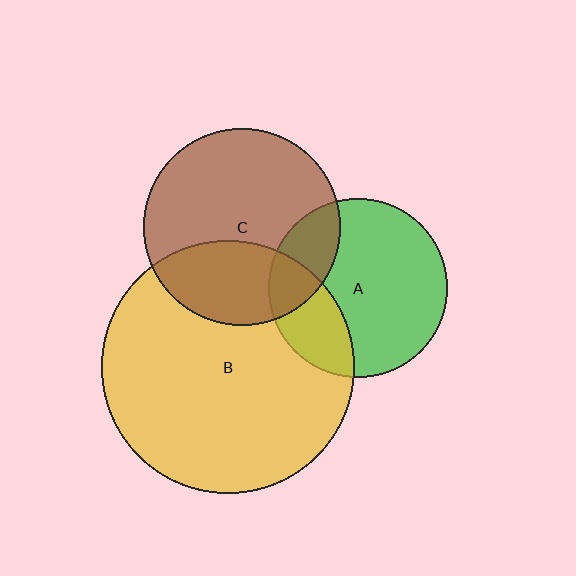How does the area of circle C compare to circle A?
Approximately 1.2 times.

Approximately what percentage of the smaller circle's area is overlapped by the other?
Approximately 25%.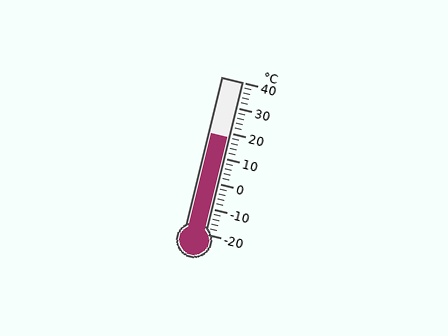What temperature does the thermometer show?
The thermometer shows approximately 18°C.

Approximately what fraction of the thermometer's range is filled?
The thermometer is filled to approximately 65% of its range.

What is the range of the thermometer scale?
The thermometer scale ranges from -20°C to 40°C.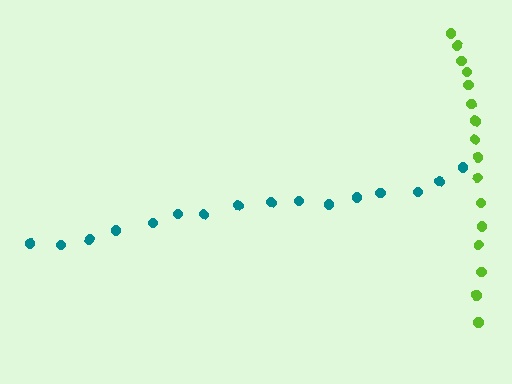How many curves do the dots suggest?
There are 2 distinct paths.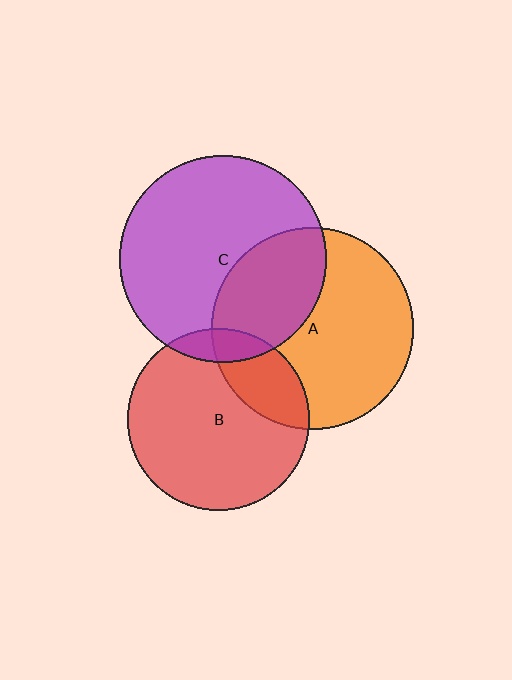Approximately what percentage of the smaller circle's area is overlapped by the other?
Approximately 35%.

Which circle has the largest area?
Circle C (purple).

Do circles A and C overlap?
Yes.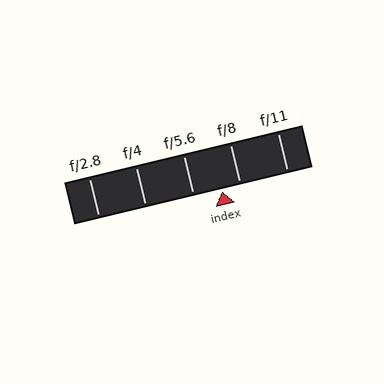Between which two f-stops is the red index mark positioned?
The index mark is between f/5.6 and f/8.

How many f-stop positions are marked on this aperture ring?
There are 5 f-stop positions marked.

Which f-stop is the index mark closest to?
The index mark is closest to f/8.